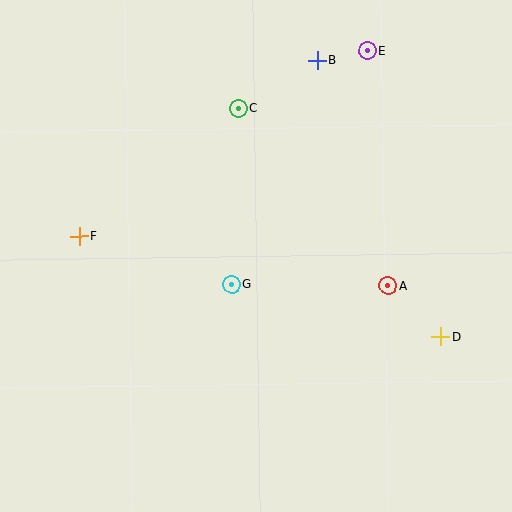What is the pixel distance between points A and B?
The distance between A and B is 236 pixels.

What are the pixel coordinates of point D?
Point D is at (441, 337).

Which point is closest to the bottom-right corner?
Point D is closest to the bottom-right corner.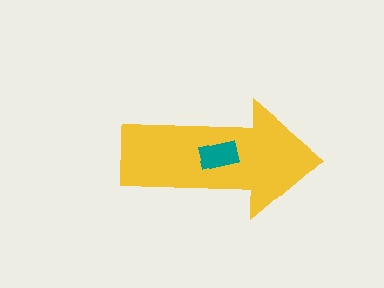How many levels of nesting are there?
2.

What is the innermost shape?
The teal rectangle.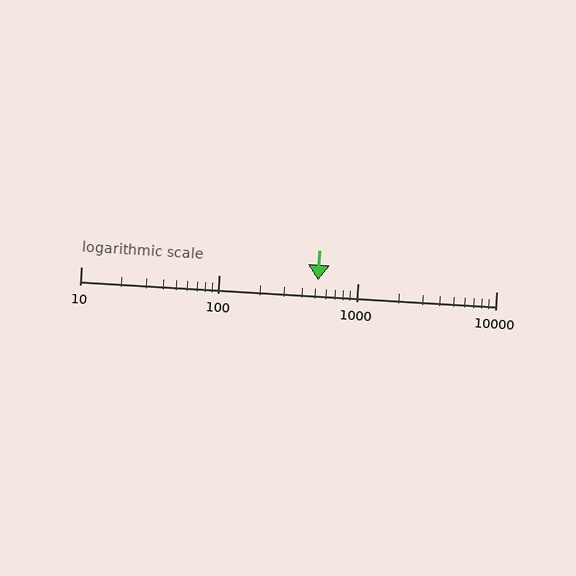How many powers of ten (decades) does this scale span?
The scale spans 3 decades, from 10 to 10000.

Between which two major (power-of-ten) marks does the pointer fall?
The pointer is between 100 and 1000.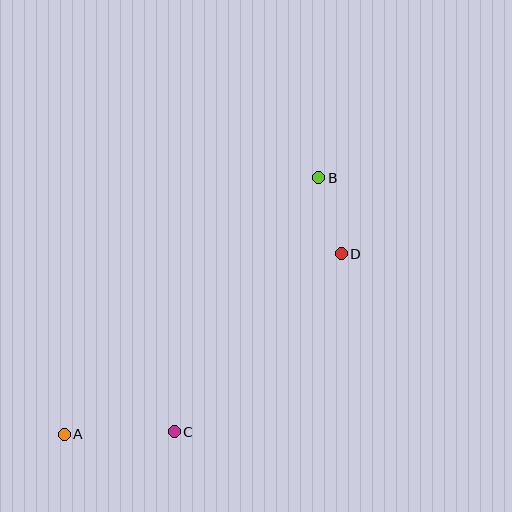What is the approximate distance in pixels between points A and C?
The distance between A and C is approximately 110 pixels.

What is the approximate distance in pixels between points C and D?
The distance between C and D is approximately 244 pixels.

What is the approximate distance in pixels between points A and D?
The distance between A and D is approximately 331 pixels.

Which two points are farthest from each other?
Points A and B are farthest from each other.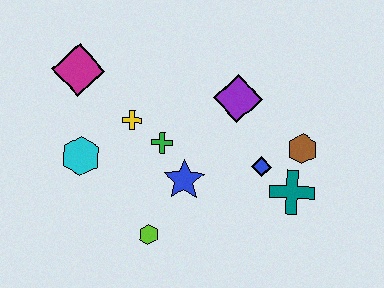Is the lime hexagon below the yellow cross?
Yes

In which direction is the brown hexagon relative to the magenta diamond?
The brown hexagon is to the right of the magenta diamond.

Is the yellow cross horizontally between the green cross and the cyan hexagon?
Yes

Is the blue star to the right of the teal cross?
No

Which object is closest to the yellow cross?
The green cross is closest to the yellow cross.